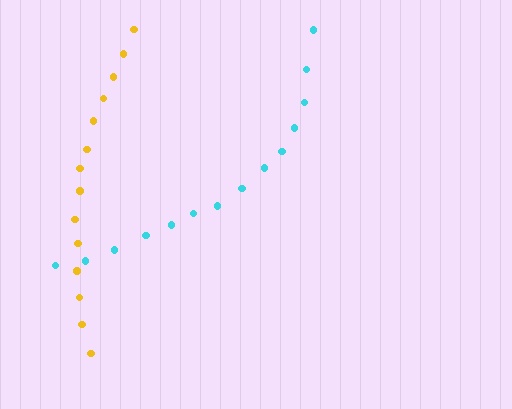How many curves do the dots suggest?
There are 2 distinct paths.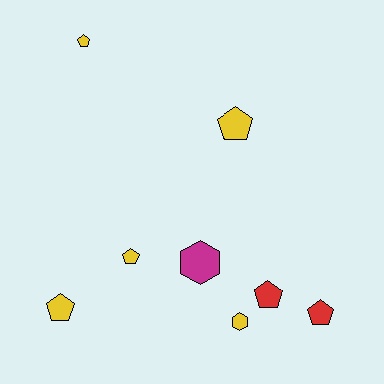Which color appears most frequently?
Yellow, with 5 objects.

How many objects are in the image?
There are 8 objects.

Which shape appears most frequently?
Pentagon, with 6 objects.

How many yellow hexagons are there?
There is 1 yellow hexagon.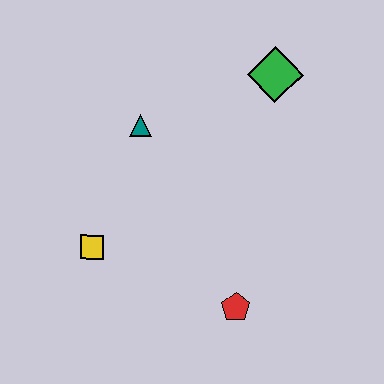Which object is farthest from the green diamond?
The yellow square is farthest from the green diamond.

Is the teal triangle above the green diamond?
No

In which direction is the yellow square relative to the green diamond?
The yellow square is to the left of the green diamond.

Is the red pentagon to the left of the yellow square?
No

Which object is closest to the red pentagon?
The yellow square is closest to the red pentagon.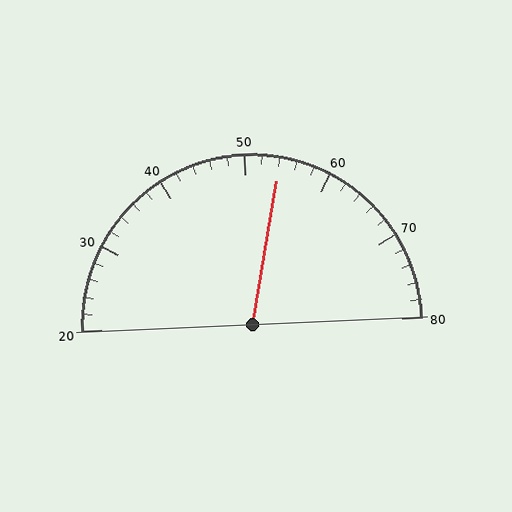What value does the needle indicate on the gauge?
The needle indicates approximately 54.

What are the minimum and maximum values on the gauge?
The gauge ranges from 20 to 80.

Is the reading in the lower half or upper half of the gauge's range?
The reading is in the upper half of the range (20 to 80).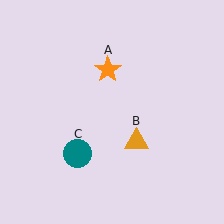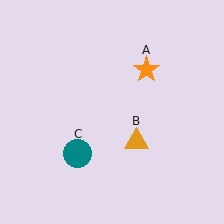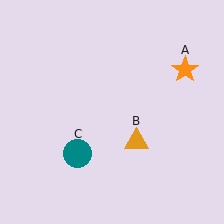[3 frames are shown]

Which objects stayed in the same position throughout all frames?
Orange triangle (object B) and teal circle (object C) remained stationary.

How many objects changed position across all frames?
1 object changed position: orange star (object A).